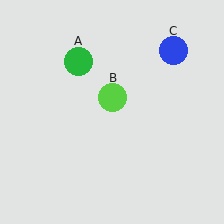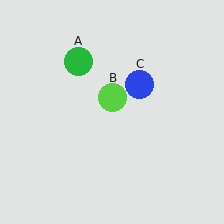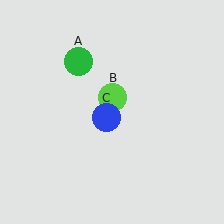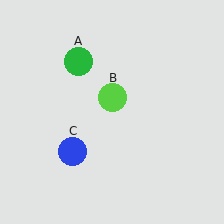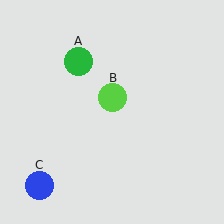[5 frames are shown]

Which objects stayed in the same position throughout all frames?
Green circle (object A) and lime circle (object B) remained stationary.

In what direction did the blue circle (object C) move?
The blue circle (object C) moved down and to the left.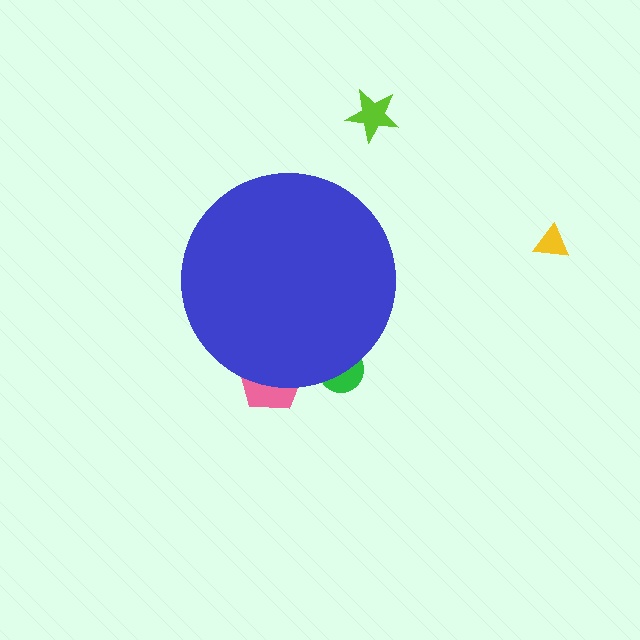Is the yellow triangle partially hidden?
No, the yellow triangle is fully visible.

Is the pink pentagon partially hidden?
Yes, the pink pentagon is partially hidden behind the blue circle.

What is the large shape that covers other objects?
A blue circle.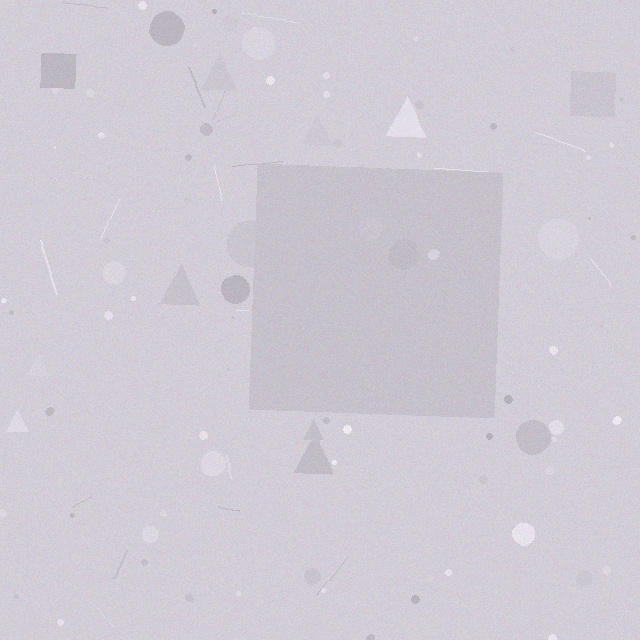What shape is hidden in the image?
A square is hidden in the image.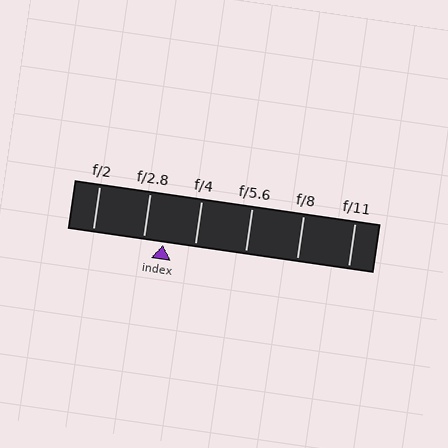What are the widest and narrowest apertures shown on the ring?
The widest aperture shown is f/2 and the narrowest is f/11.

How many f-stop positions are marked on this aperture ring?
There are 6 f-stop positions marked.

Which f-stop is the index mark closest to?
The index mark is closest to f/2.8.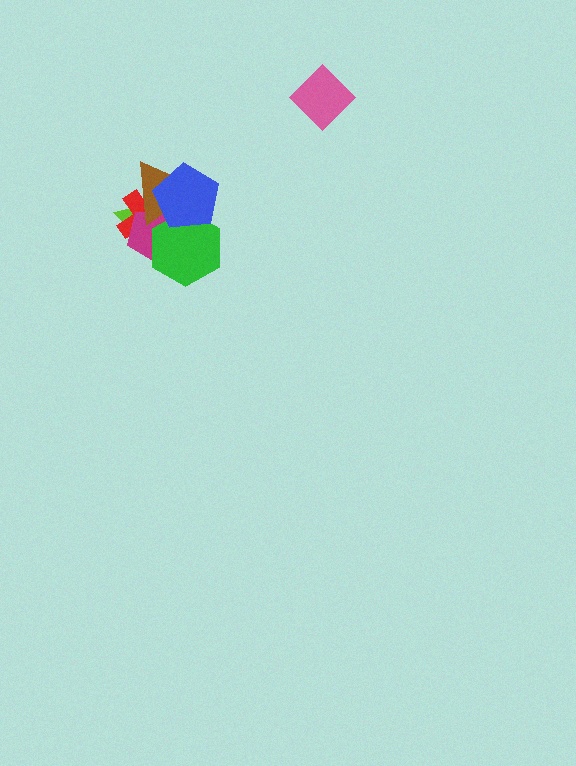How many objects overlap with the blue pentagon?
5 objects overlap with the blue pentagon.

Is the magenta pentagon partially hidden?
Yes, it is partially covered by another shape.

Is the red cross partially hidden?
Yes, it is partially covered by another shape.